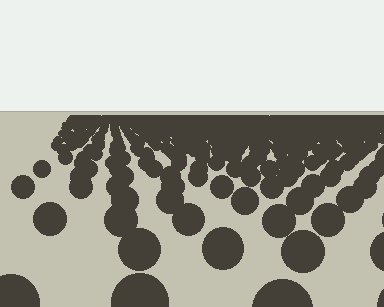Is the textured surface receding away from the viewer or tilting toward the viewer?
The surface is receding away from the viewer. Texture elements get smaller and denser toward the top.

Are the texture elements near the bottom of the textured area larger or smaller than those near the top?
Larger. Near the bottom, elements are closer to the viewer and appear at a bigger on-screen size.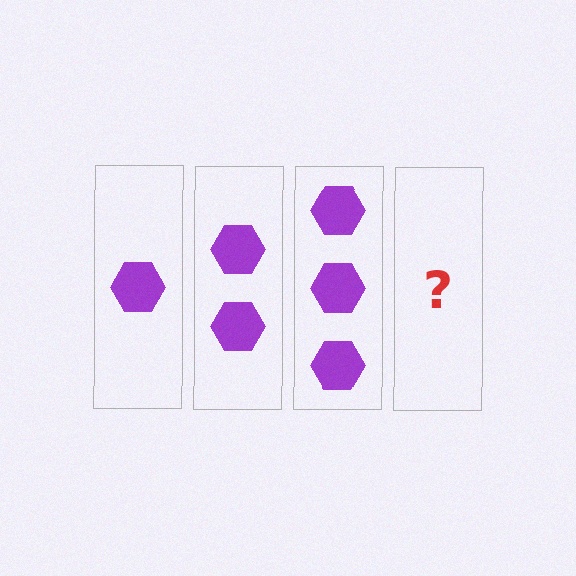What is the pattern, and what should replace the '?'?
The pattern is that each step adds one more hexagon. The '?' should be 4 hexagons.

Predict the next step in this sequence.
The next step is 4 hexagons.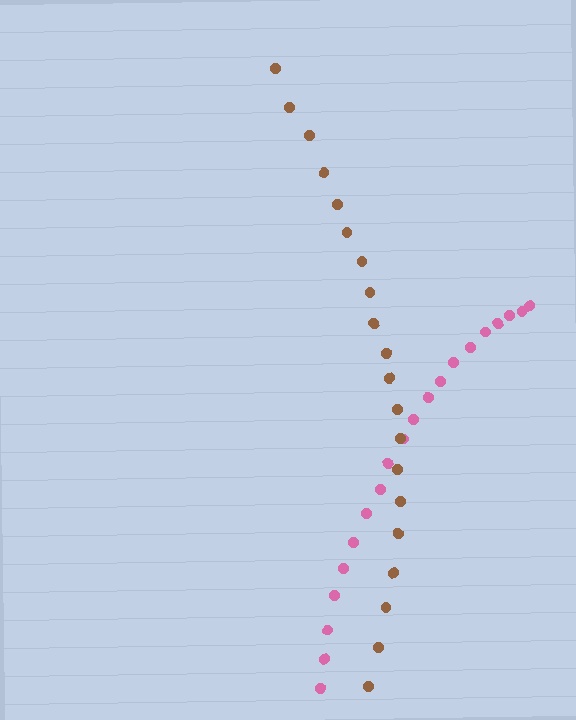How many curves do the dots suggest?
There are 2 distinct paths.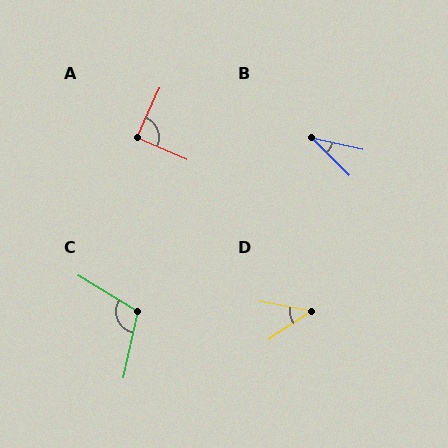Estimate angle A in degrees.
Approximately 90 degrees.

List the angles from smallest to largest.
B (32°), D (44°), A (90°), C (109°).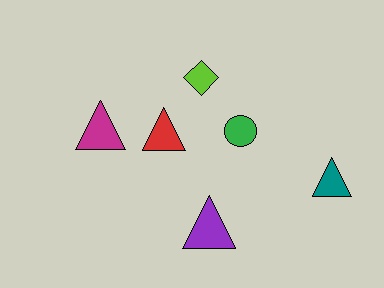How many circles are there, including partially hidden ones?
There is 1 circle.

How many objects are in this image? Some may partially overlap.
There are 6 objects.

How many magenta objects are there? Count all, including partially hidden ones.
There is 1 magenta object.